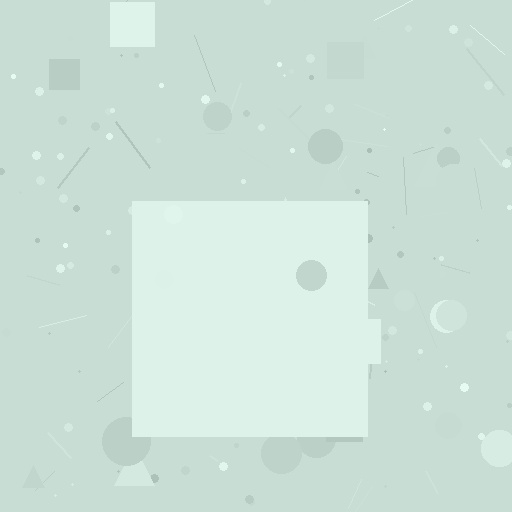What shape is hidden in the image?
A square is hidden in the image.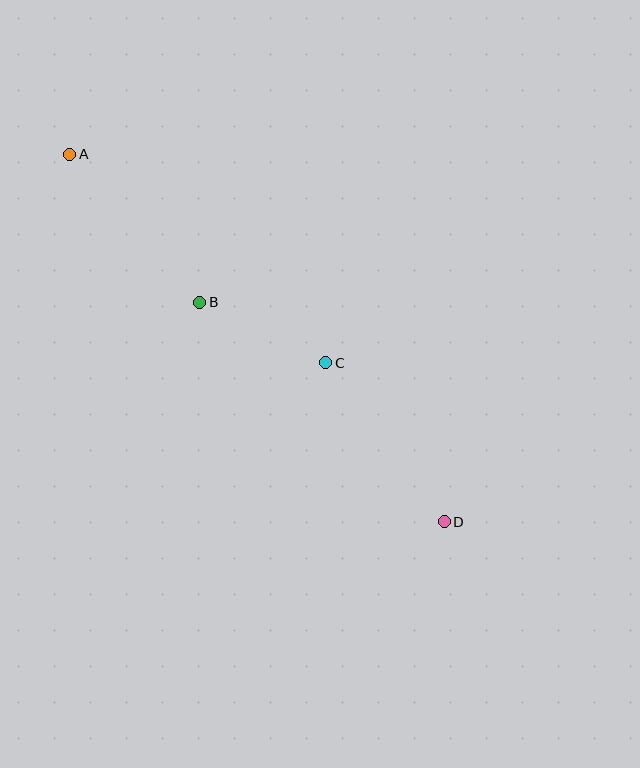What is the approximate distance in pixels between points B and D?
The distance between B and D is approximately 328 pixels.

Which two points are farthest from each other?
Points A and D are farthest from each other.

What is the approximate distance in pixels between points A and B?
The distance between A and B is approximately 197 pixels.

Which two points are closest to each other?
Points B and C are closest to each other.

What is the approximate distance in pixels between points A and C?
The distance between A and C is approximately 331 pixels.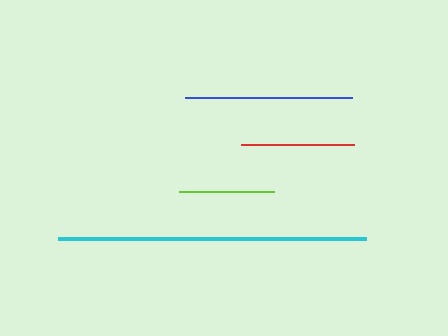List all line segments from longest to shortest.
From longest to shortest: cyan, blue, red, lime.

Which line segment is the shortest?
The lime line is the shortest at approximately 95 pixels.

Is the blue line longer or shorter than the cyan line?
The cyan line is longer than the blue line.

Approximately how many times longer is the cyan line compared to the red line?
The cyan line is approximately 2.7 times the length of the red line.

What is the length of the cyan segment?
The cyan segment is approximately 308 pixels long.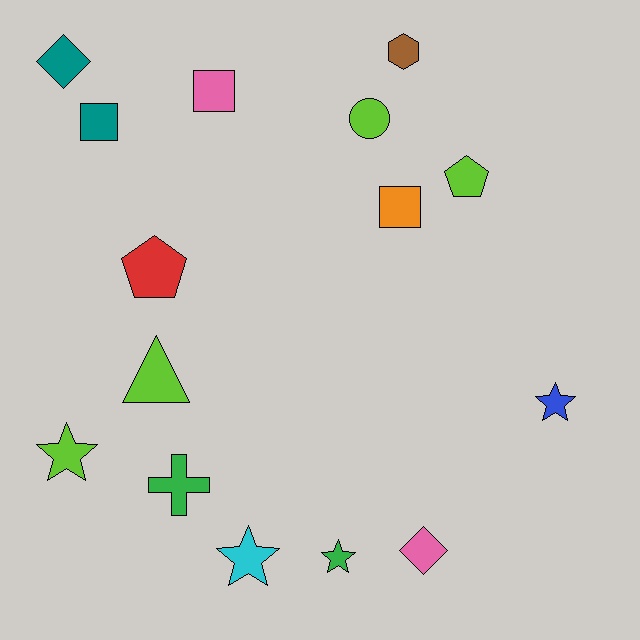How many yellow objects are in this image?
There are no yellow objects.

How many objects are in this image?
There are 15 objects.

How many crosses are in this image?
There is 1 cross.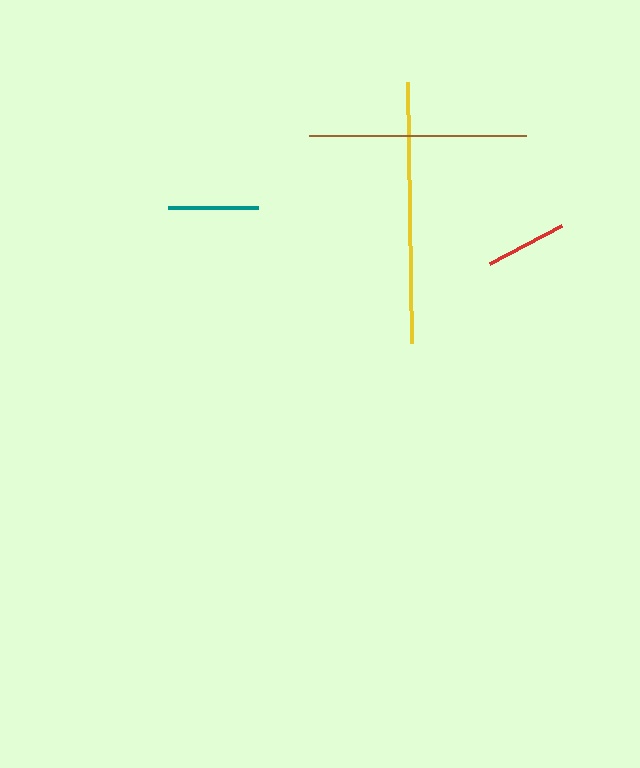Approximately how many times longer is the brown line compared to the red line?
The brown line is approximately 2.7 times the length of the red line.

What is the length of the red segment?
The red segment is approximately 82 pixels long.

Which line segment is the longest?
The yellow line is the longest at approximately 261 pixels.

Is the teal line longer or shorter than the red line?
The teal line is longer than the red line.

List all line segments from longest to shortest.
From longest to shortest: yellow, brown, teal, red.